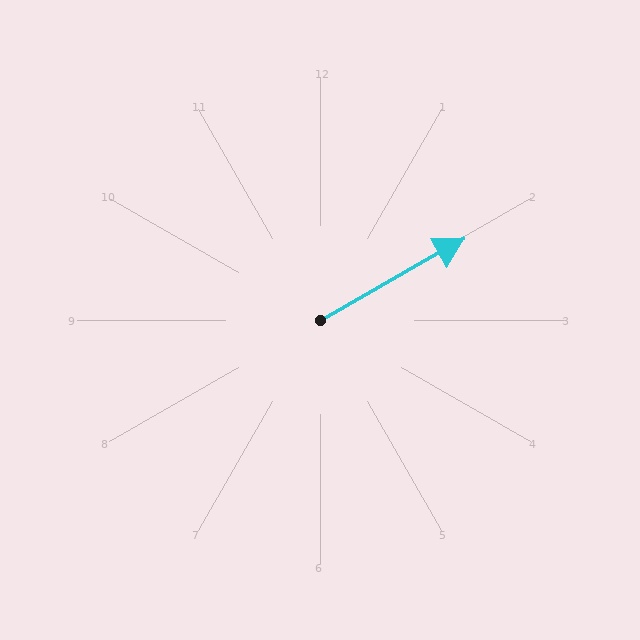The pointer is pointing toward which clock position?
Roughly 2 o'clock.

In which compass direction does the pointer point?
Northeast.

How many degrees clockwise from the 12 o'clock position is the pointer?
Approximately 60 degrees.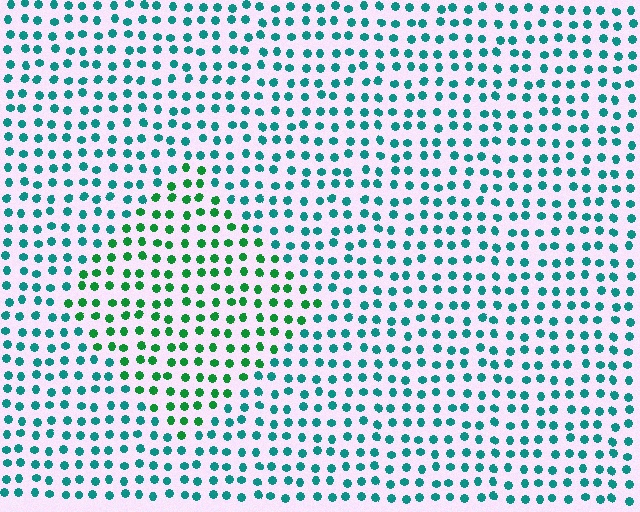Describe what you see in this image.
The image is filled with small teal elements in a uniform arrangement. A diamond-shaped region is visible where the elements are tinted to a slightly different hue, forming a subtle color boundary.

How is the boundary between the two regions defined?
The boundary is defined purely by a slight shift in hue (about 39 degrees). Spacing, size, and orientation are identical on both sides.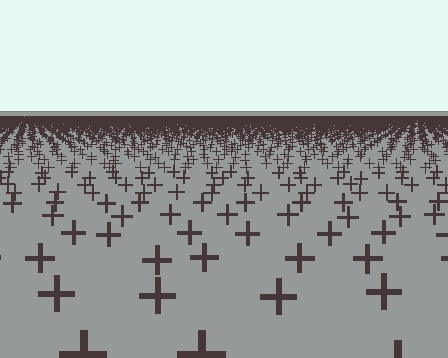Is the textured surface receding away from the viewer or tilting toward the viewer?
The surface is receding away from the viewer. Texture elements get smaller and denser toward the top.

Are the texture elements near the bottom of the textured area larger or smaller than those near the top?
Larger. Near the bottom, elements are closer to the viewer and appear at a bigger on-screen size.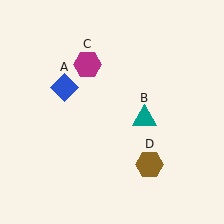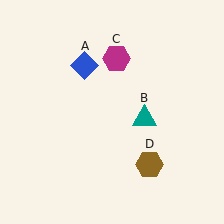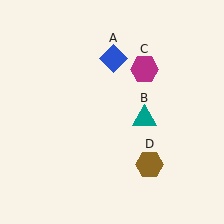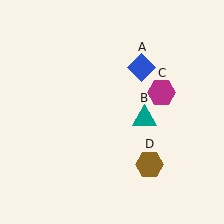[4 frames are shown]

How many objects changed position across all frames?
2 objects changed position: blue diamond (object A), magenta hexagon (object C).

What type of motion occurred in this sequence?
The blue diamond (object A), magenta hexagon (object C) rotated clockwise around the center of the scene.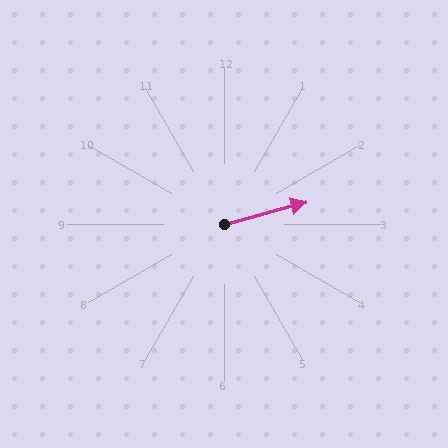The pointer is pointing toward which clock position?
Roughly 3 o'clock.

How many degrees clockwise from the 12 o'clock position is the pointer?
Approximately 75 degrees.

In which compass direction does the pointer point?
East.